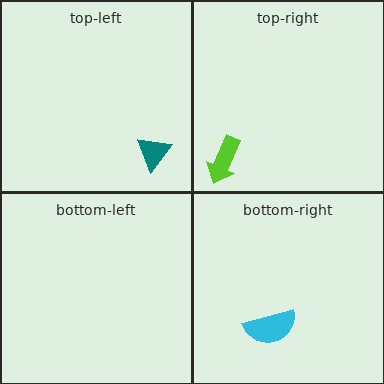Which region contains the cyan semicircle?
The bottom-right region.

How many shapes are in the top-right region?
1.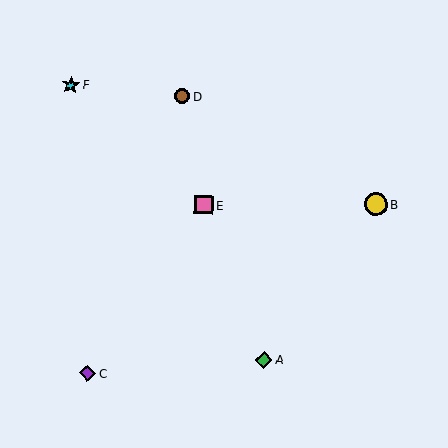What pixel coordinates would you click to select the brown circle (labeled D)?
Click at (182, 96) to select the brown circle D.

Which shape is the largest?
The yellow circle (labeled B) is the largest.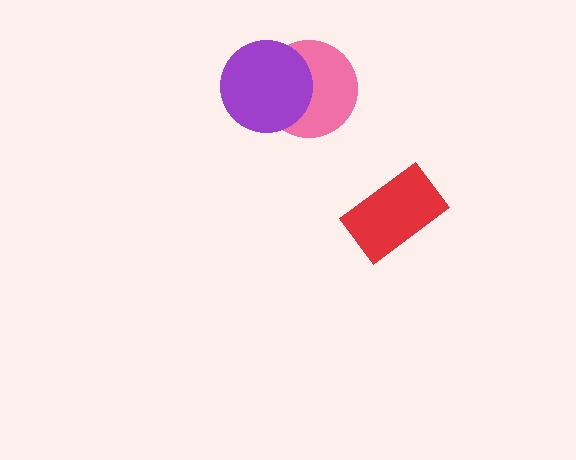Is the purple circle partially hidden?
No, no other shape covers it.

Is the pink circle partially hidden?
Yes, it is partially covered by another shape.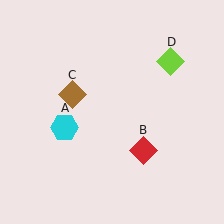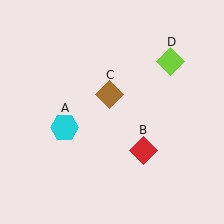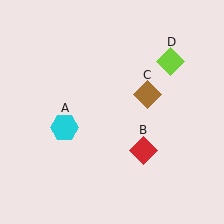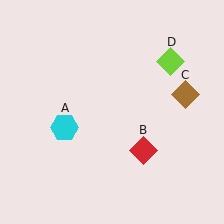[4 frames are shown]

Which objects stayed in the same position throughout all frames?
Cyan hexagon (object A) and red diamond (object B) and lime diamond (object D) remained stationary.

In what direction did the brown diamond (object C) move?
The brown diamond (object C) moved right.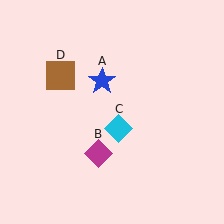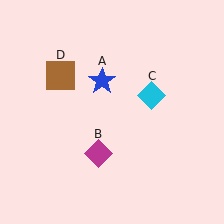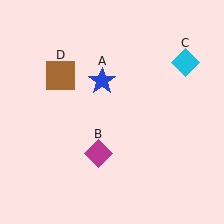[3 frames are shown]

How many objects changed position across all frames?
1 object changed position: cyan diamond (object C).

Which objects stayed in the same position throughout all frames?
Blue star (object A) and magenta diamond (object B) and brown square (object D) remained stationary.